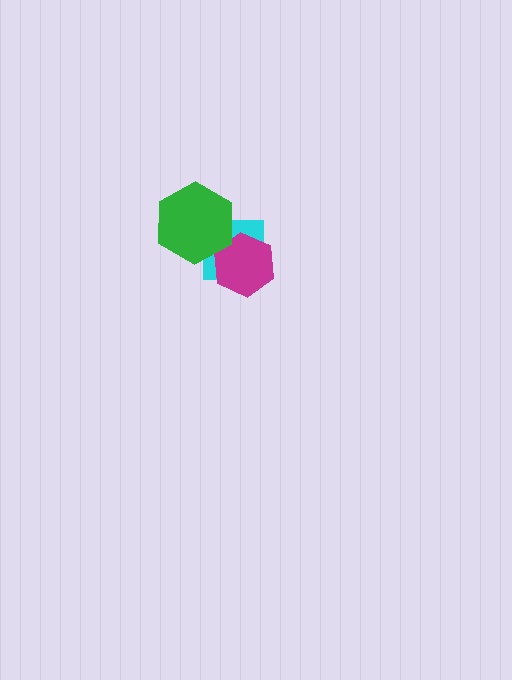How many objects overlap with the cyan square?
2 objects overlap with the cyan square.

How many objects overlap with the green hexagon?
2 objects overlap with the green hexagon.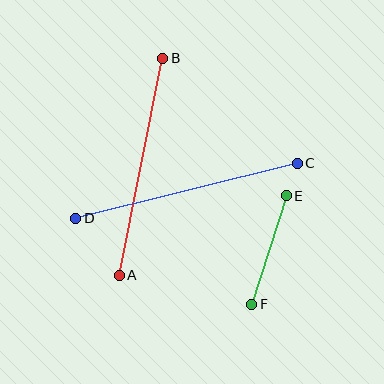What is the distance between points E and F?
The distance is approximately 114 pixels.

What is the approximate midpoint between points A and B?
The midpoint is at approximately (141, 167) pixels.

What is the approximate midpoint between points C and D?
The midpoint is at approximately (187, 191) pixels.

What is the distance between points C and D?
The distance is approximately 228 pixels.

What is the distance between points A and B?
The distance is approximately 221 pixels.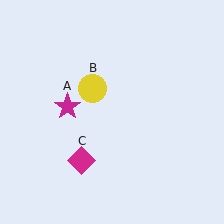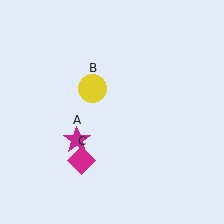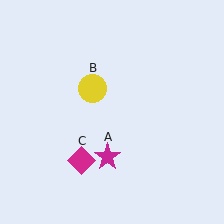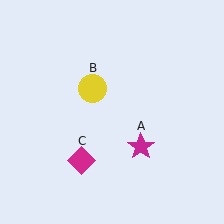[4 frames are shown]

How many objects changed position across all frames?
1 object changed position: magenta star (object A).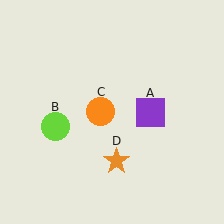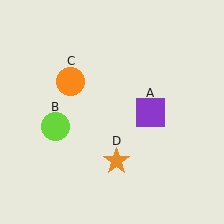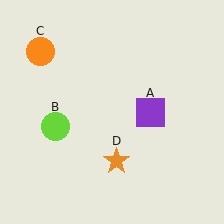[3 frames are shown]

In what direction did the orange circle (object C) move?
The orange circle (object C) moved up and to the left.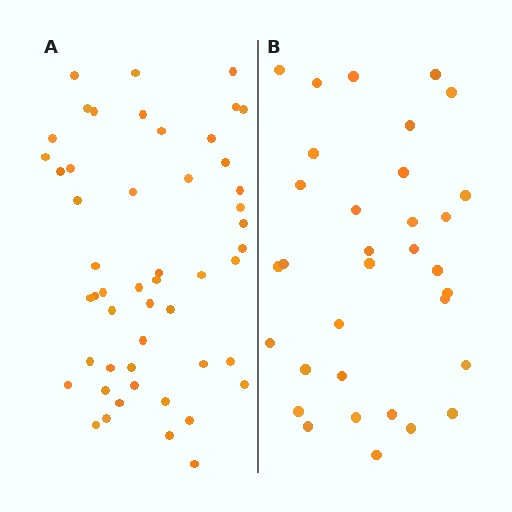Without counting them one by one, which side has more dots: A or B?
Region A (the left region) has more dots.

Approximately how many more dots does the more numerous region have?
Region A has approximately 20 more dots than region B.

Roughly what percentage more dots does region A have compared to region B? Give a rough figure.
About 55% more.